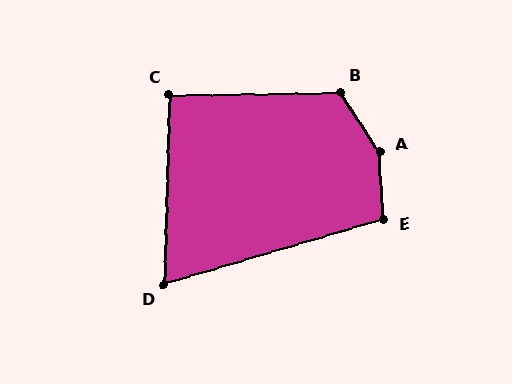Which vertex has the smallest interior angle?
D, at approximately 72 degrees.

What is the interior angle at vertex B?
Approximately 123 degrees (obtuse).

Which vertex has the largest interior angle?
A, at approximately 149 degrees.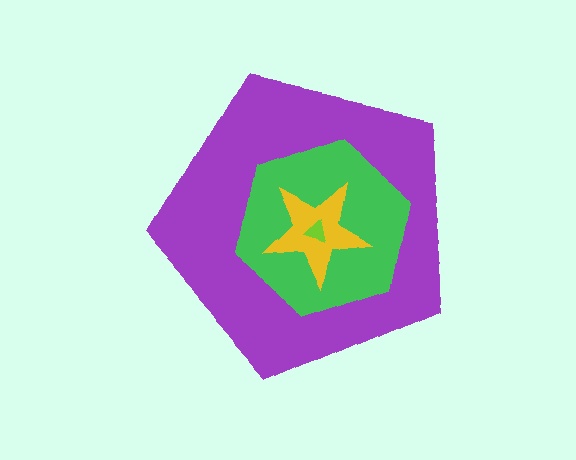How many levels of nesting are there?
4.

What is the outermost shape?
The purple pentagon.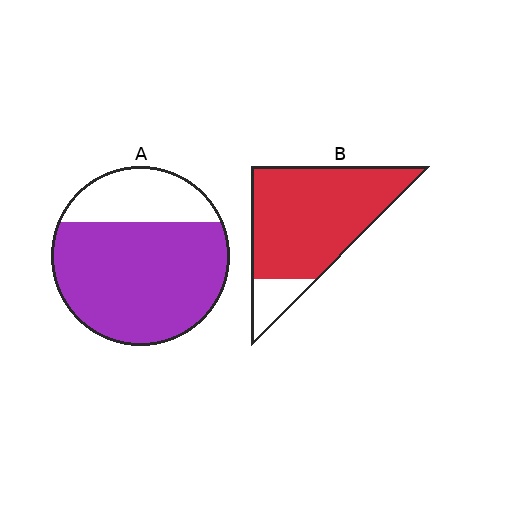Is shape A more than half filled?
Yes.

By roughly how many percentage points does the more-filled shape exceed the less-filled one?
By roughly 10 percentage points (B over A).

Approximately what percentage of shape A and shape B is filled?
A is approximately 75% and B is approximately 85%.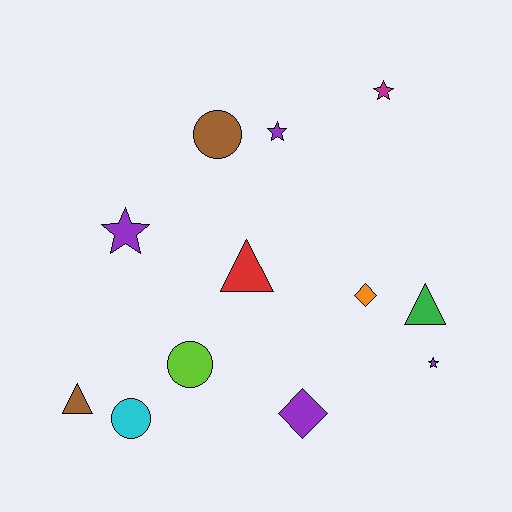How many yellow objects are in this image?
There are no yellow objects.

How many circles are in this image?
There are 3 circles.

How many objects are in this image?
There are 12 objects.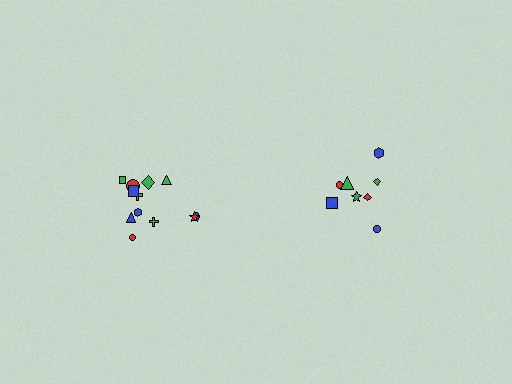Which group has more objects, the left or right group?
The left group.